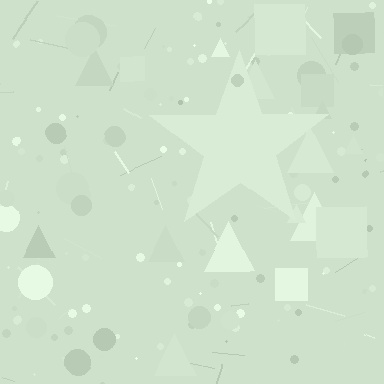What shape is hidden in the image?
A star is hidden in the image.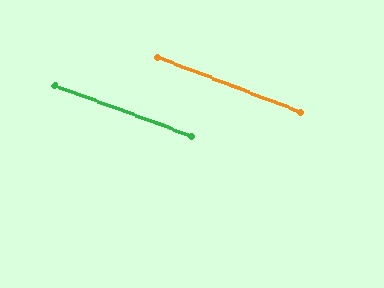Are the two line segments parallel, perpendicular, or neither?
Parallel — their directions differ by only 0.8°.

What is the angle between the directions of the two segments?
Approximately 1 degree.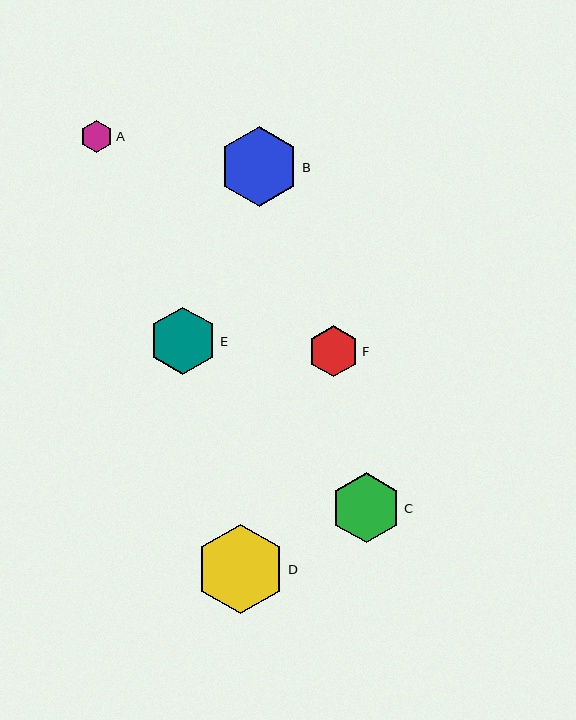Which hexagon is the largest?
Hexagon D is the largest with a size of approximately 89 pixels.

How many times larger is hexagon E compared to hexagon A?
Hexagon E is approximately 2.1 times the size of hexagon A.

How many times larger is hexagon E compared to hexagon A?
Hexagon E is approximately 2.1 times the size of hexagon A.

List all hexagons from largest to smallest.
From largest to smallest: D, B, C, E, F, A.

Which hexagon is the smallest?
Hexagon A is the smallest with a size of approximately 32 pixels.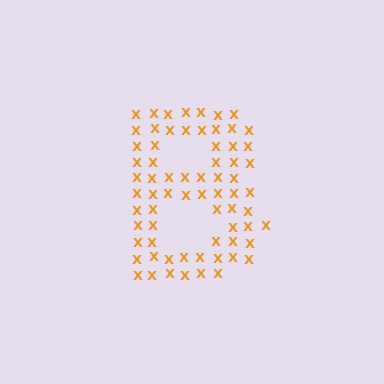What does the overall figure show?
The overall figure shows the letter B.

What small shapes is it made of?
It is made of small letter X's.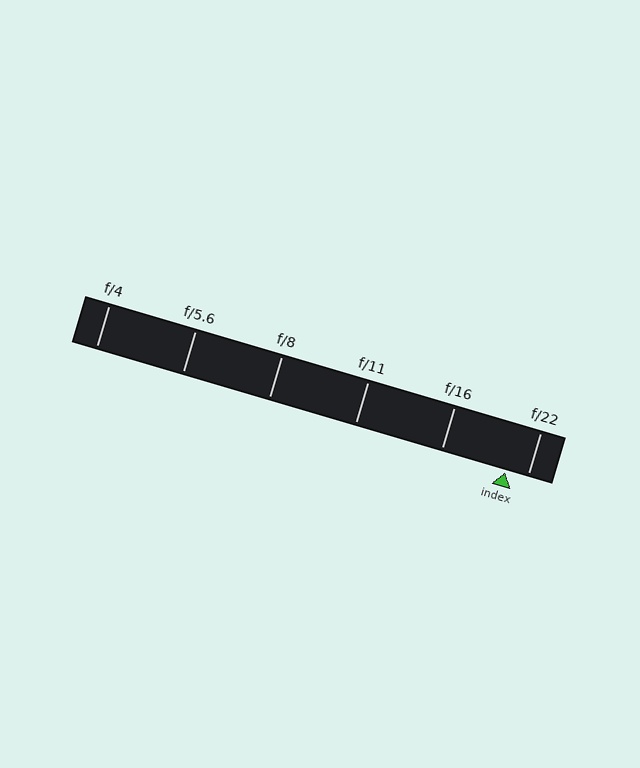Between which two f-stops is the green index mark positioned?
The index mark is between f/16 and f/22.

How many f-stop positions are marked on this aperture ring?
There are 6 f-stop positions marked.